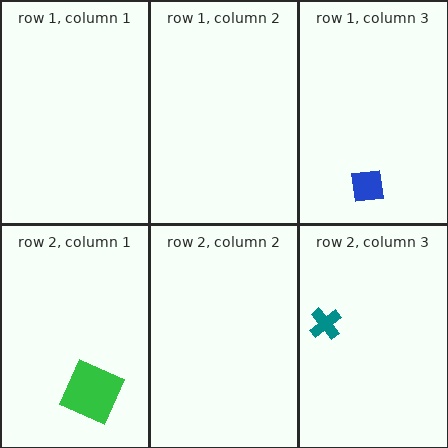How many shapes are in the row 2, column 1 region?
1.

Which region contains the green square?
The row 2, column 1 region.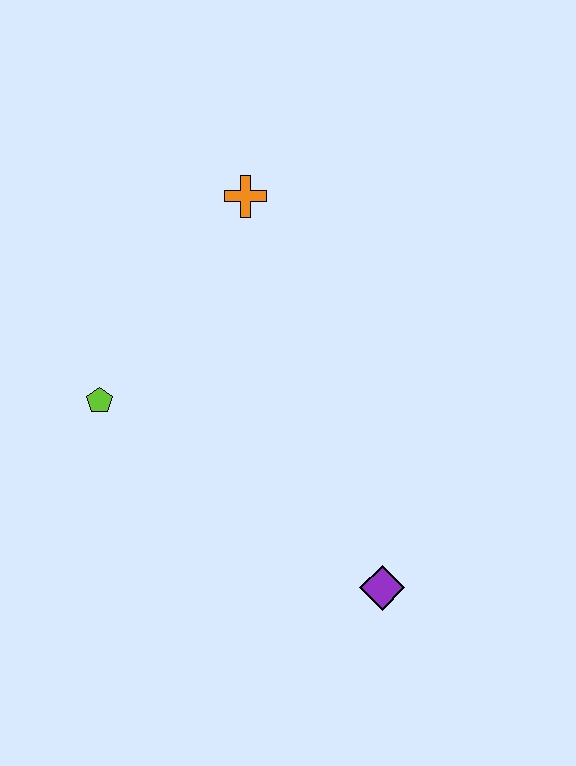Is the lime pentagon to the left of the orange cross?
Yes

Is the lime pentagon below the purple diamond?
No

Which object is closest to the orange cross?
The lime pentagon is closest to the orange cross.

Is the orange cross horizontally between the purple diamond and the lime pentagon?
Yes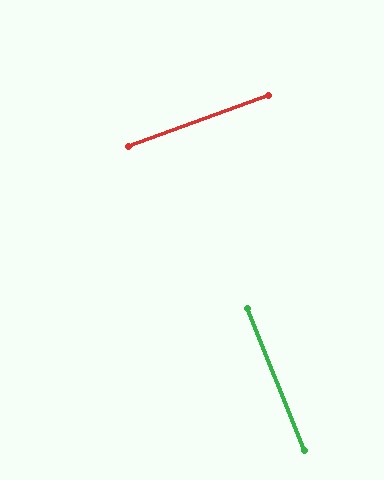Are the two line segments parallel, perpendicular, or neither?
Perpendicular — they meet at approximately 88°.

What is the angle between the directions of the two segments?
Approximately 88 degrees.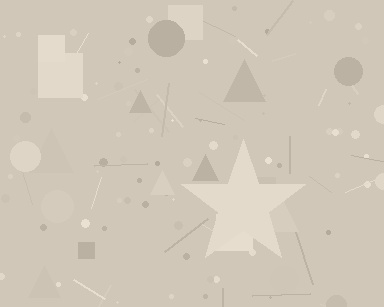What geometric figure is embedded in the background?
A star is embedded in the background.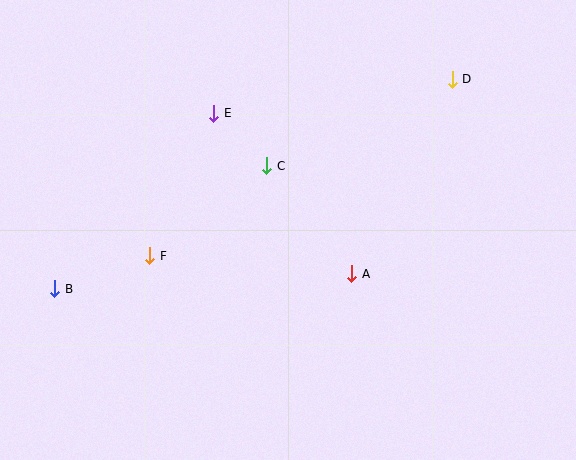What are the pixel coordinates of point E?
Point E is at (214, 113).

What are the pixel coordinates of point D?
Point D is at (452, 79).